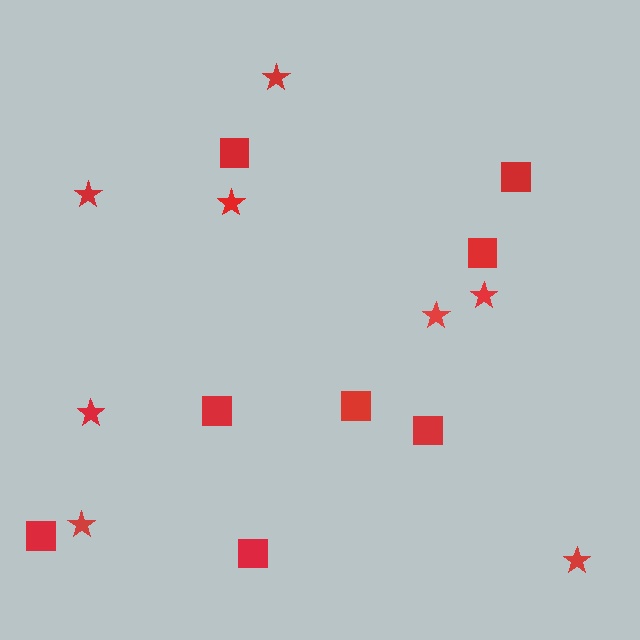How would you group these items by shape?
There are 2 groups: one group of squares (8) and one group of stars (8).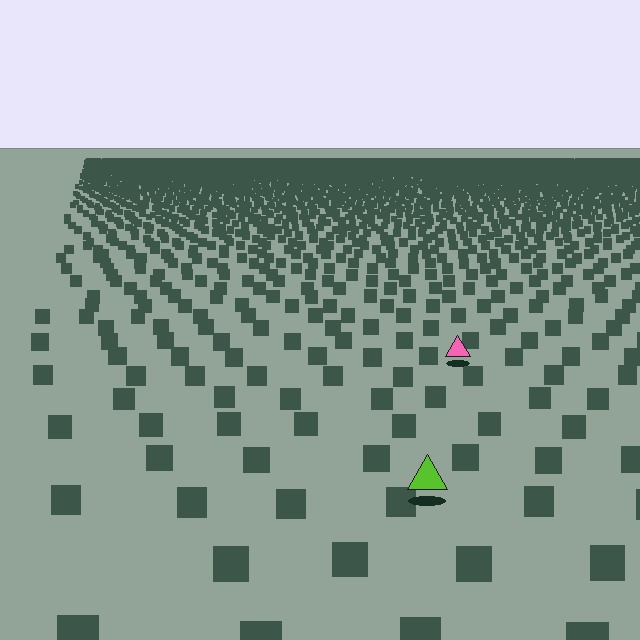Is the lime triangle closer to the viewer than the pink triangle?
Yes. The lime triangle is closer — you can tell from the texture gradient: the ground texture is coarser near it.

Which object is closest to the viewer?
The lime triangle is closest. The texture marks near it are larger and more spread out.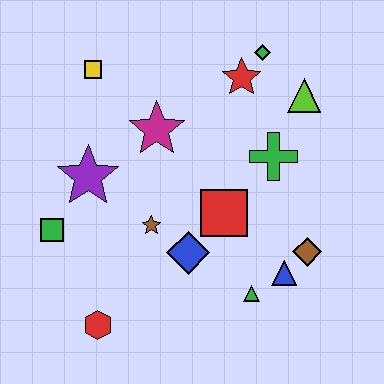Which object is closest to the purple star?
The green square is closest to the purple star.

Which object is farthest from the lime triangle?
The red hexagon is farthest from the lime triangle.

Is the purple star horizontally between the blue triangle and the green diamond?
No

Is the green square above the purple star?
No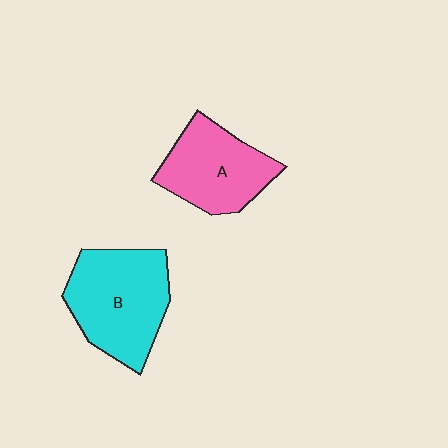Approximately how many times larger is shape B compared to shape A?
Approximately 1.2 times.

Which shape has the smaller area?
Shape A (pink).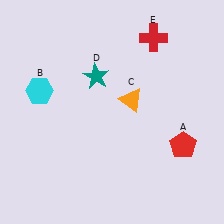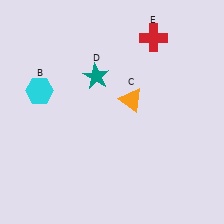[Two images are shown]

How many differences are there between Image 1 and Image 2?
There is 1 difference between the two images.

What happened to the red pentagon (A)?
The red pentagon (A) was removed in Image 2. It was in the bottom-right area of Image 1.